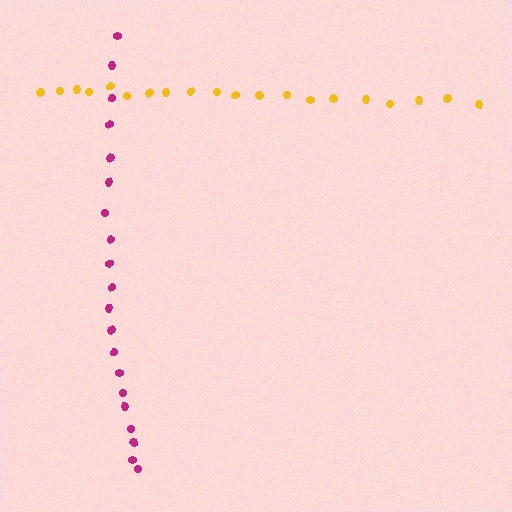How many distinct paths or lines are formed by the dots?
There are 2 distinct paths.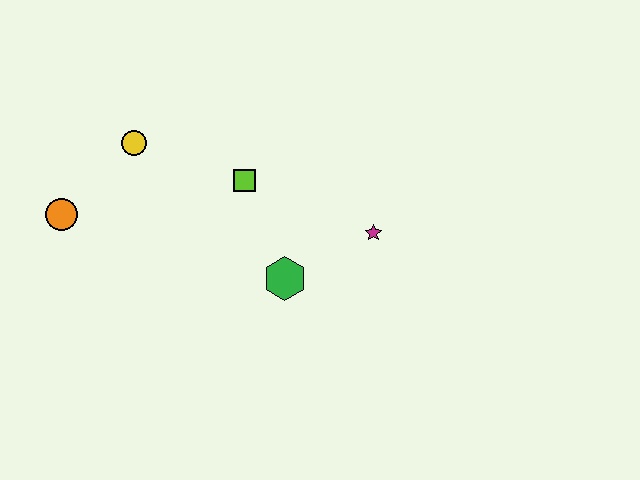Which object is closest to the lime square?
The green hexagon is closest to the lime square.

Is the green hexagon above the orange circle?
No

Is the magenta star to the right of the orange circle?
Yes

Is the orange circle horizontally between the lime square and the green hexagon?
No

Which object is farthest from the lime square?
The orange circle is farthest from the lime square.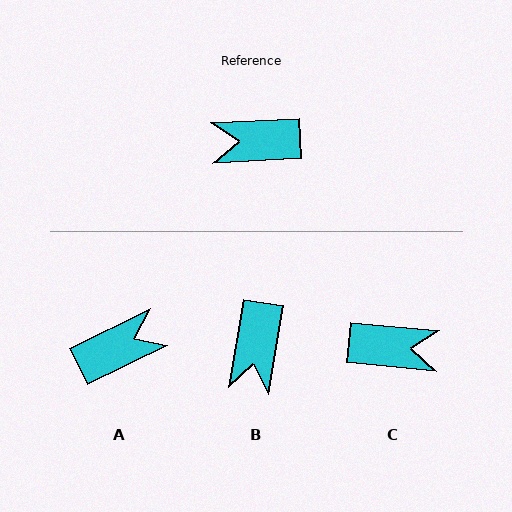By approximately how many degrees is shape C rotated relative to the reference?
Approximately 171 degrees counter-clockwise.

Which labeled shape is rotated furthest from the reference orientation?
C, about 171 degrees away.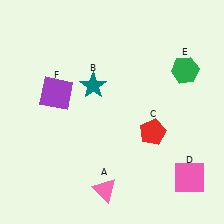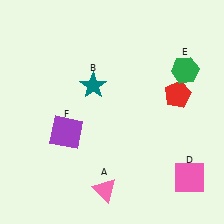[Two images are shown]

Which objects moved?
The objects that moved are: the red pentagon (C), the purple square (F).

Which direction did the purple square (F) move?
The purple square (F) moved down.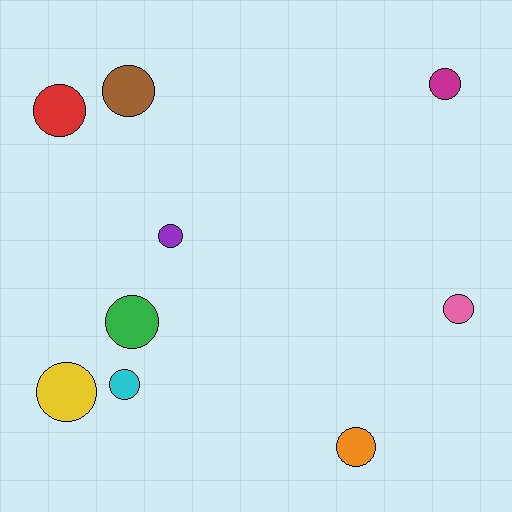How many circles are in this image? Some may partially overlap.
There are 9 circles.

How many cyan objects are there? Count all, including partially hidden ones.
There is 1 cyan object.